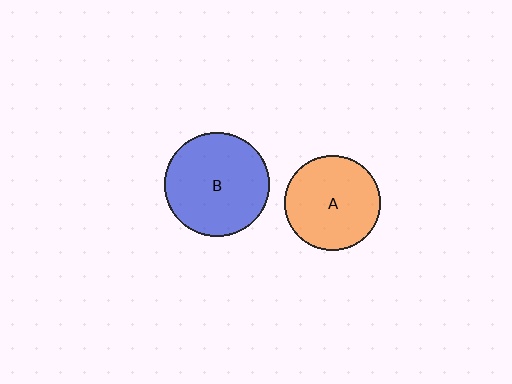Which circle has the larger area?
Circle B (blue).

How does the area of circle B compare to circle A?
Approximately 1.2 times.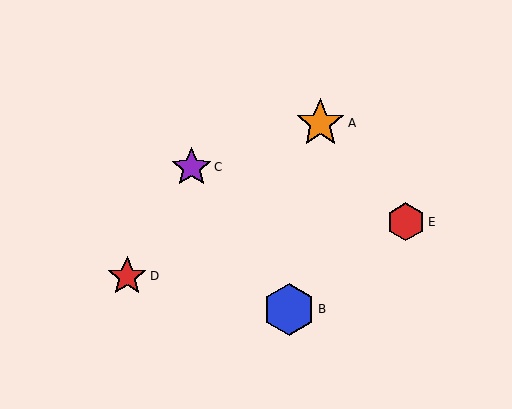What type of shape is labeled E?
Shape E is a red hexagon.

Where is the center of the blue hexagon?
The center of the blue hexagon is at (289, 309).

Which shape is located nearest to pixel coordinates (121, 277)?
The red star (labeled D) at (127, 276) is nearest to that location.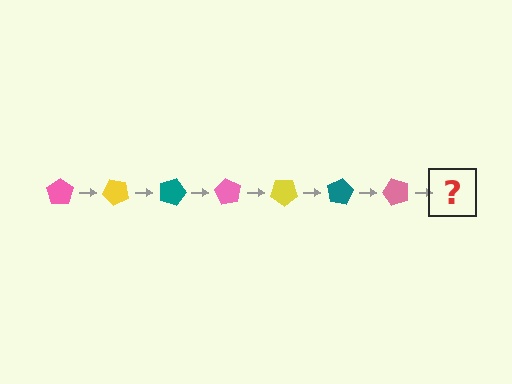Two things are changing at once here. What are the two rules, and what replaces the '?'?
The two rules are that it rotates 45 degrees each step and the color cycles through pink, yellow, and teal. The '?' should be a yellow pentagon, rotated 315 degrees from the start.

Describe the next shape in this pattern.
It should be a yellow pentagon, rotated 315 degrees from the start.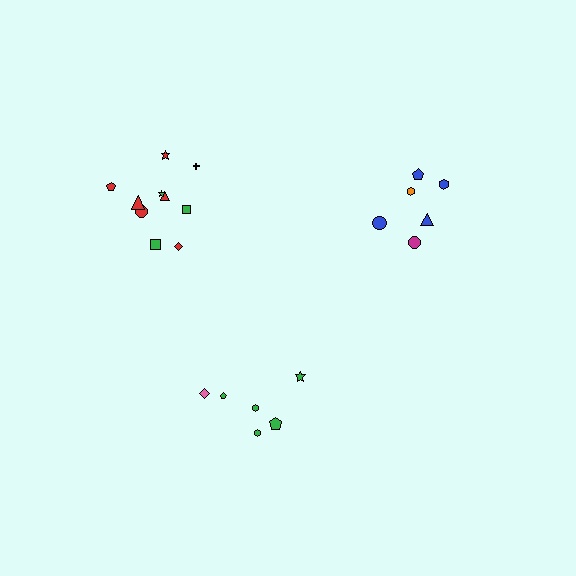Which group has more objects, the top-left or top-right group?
The top-left group.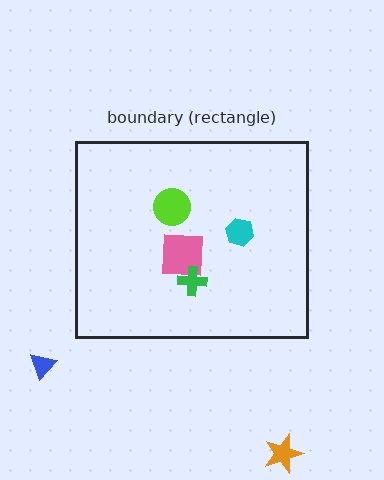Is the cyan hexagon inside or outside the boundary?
Inside.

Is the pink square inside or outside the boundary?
Inside.